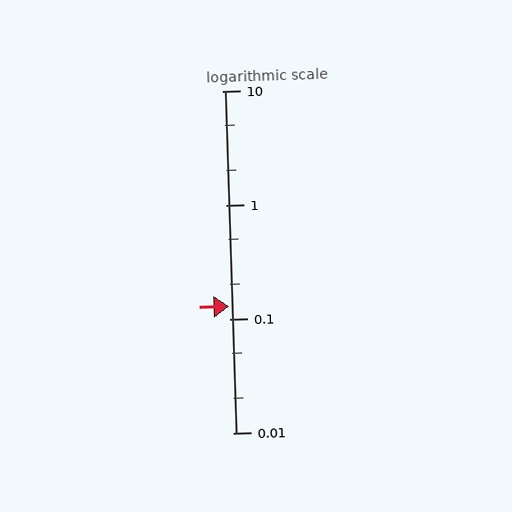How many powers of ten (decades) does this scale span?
The scale spans 3 decades, from 0.01 to 10.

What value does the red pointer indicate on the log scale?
The pointer indicates approximately 0.13.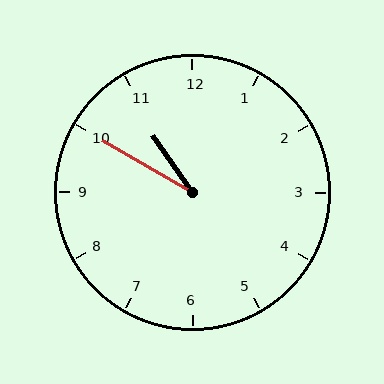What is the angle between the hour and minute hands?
Approximately 25 degrees.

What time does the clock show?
10:50.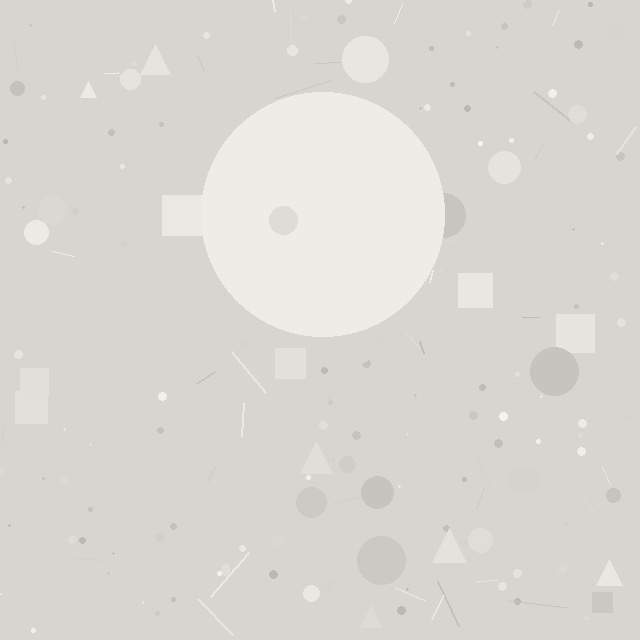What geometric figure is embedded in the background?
A circle is embedded in the background.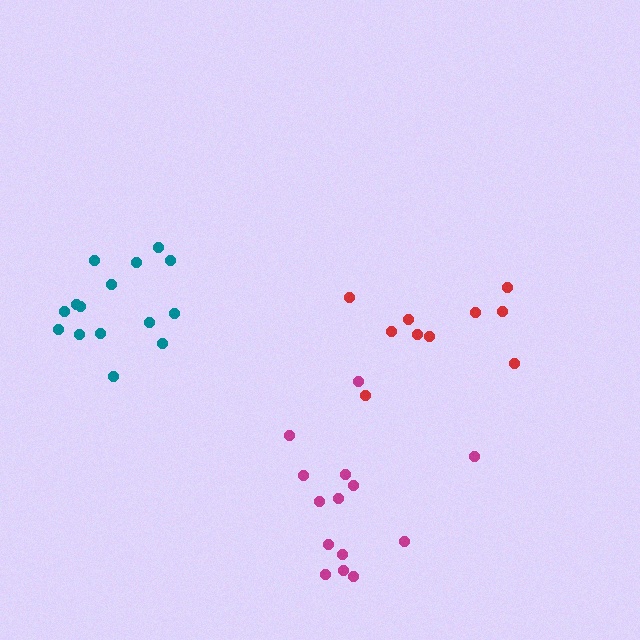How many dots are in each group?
Group 1: 14 dots, Group 2: 15 dots, Group 3: 10 dots (39 total).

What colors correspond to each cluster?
The clusters are colored: magenta, teal, red.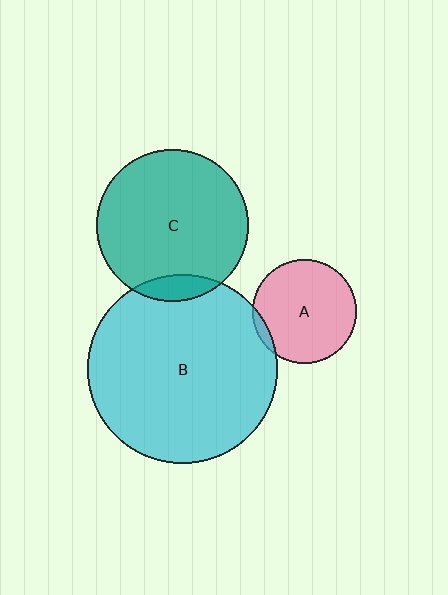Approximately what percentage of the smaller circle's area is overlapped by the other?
Approximately 10%.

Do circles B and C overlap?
Yes.